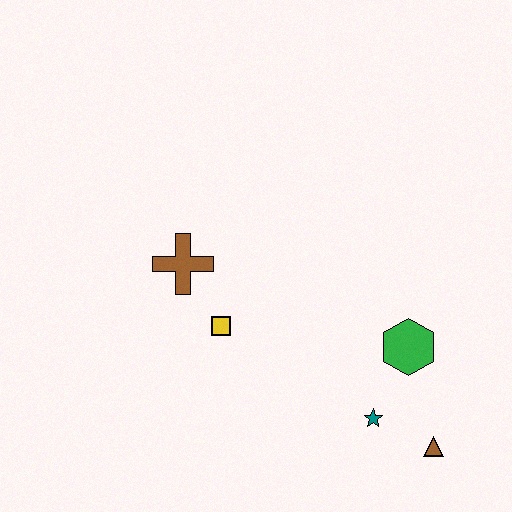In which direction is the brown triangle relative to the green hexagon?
The brown triangle is below the green hexagon.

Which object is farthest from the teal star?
The brown cross is farthest from the teal star.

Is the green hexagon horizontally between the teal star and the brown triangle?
Yes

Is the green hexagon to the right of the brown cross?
Yes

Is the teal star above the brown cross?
No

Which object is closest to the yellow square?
The brown cross is closest to the yellow square.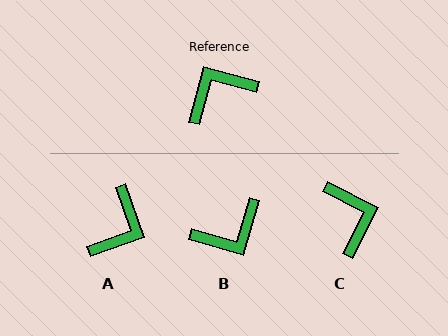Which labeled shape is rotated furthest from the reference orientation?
B, about 179 degrees away.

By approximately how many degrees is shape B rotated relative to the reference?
Approximately 179 degrees counter-clockwise.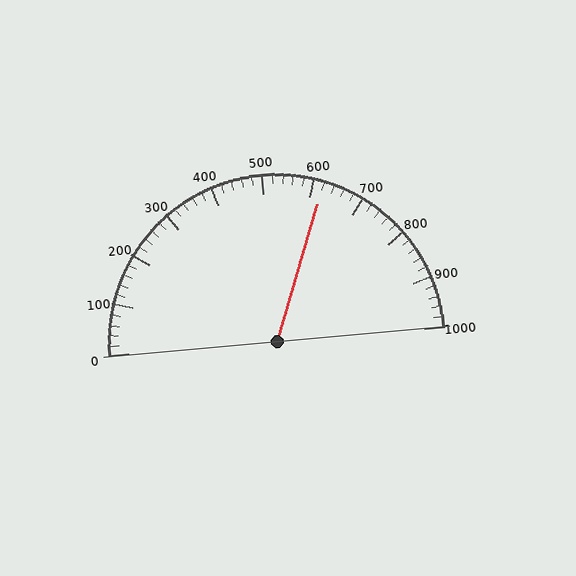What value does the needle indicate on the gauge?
The needle indicates approximately 620.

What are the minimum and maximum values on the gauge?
The gauge ranges from 0 to 1000.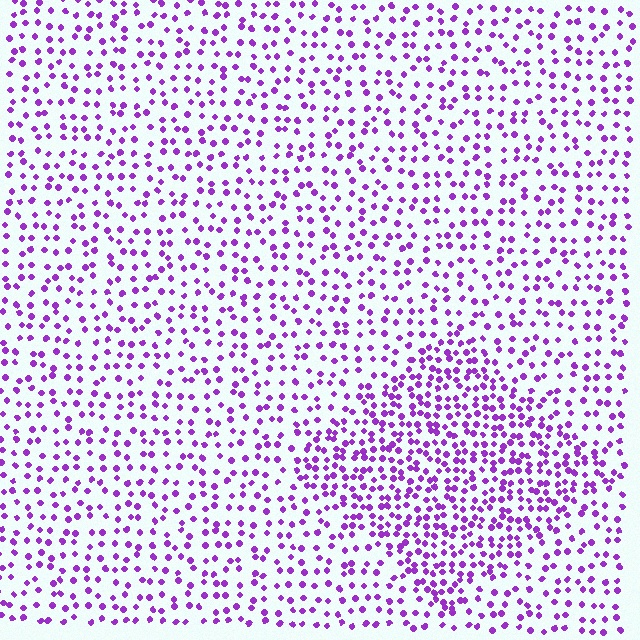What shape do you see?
I see a diamond.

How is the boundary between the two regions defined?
The boundary is defined by a change in element density (approximately 1.9x ratio). All elements are the same color, size, and shape.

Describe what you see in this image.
The image contains small purple elements arranged at two different densities. A diamond-shaped region is visible where the elements are more densely packed than the surrounding area.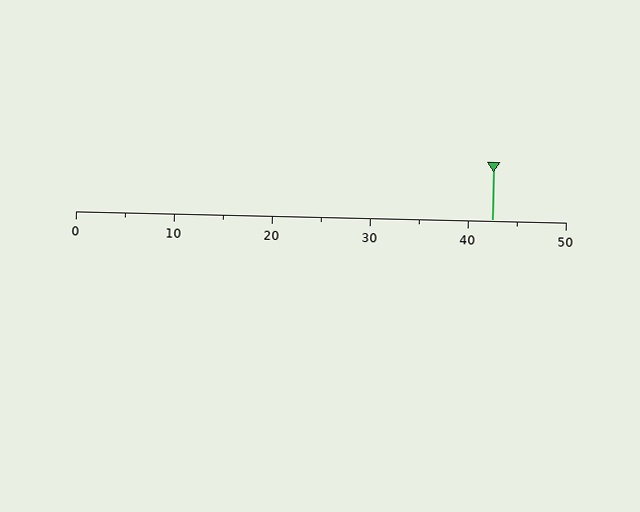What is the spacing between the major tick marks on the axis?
The major ticks are spaced 10 apart.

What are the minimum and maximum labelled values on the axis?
The axis runs from 0 to 50.